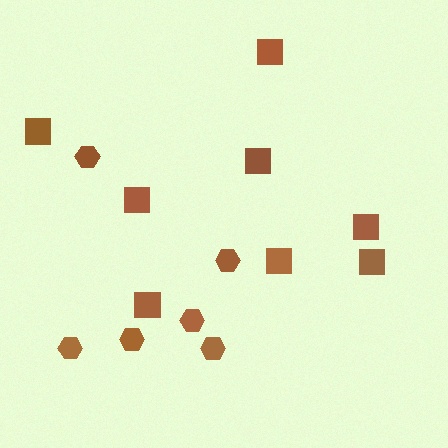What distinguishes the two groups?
There are 2 groups: one group of squares (8) and one group of hexagons (6).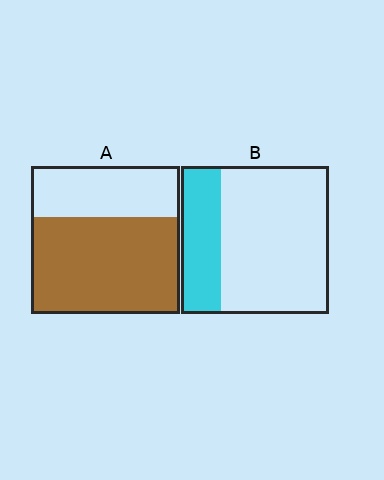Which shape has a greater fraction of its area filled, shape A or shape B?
Shape A.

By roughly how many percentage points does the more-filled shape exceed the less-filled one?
By roughly 40 percentage points (A over B).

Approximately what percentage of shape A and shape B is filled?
A is approximately 65% and B is approximately 25%.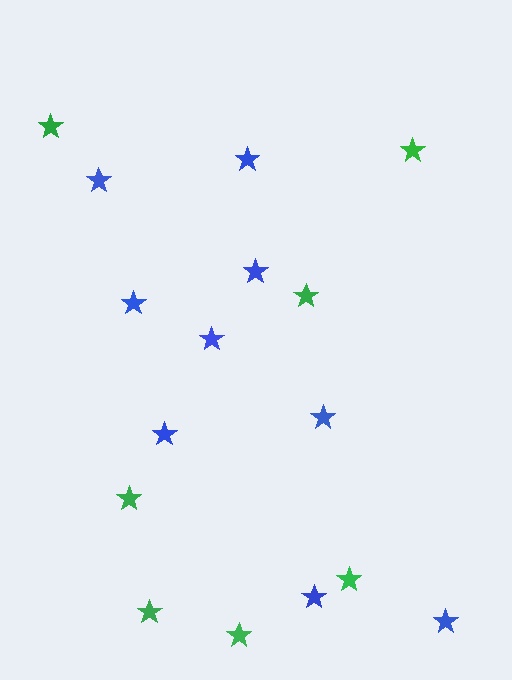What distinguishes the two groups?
There are 2 groups: one group of blue stars (9) and one group of green stars (7).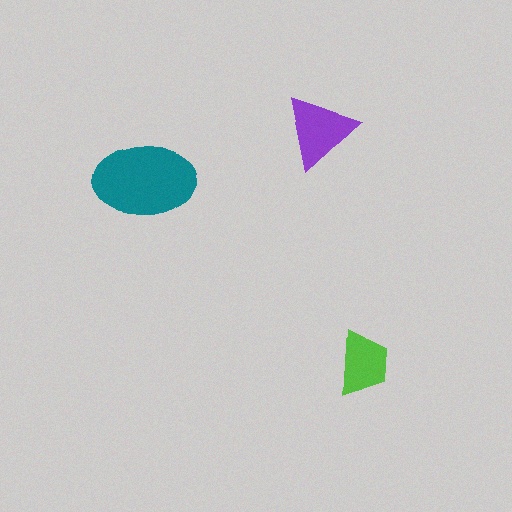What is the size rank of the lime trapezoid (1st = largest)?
3rd.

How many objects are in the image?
There are 3 objects in the image.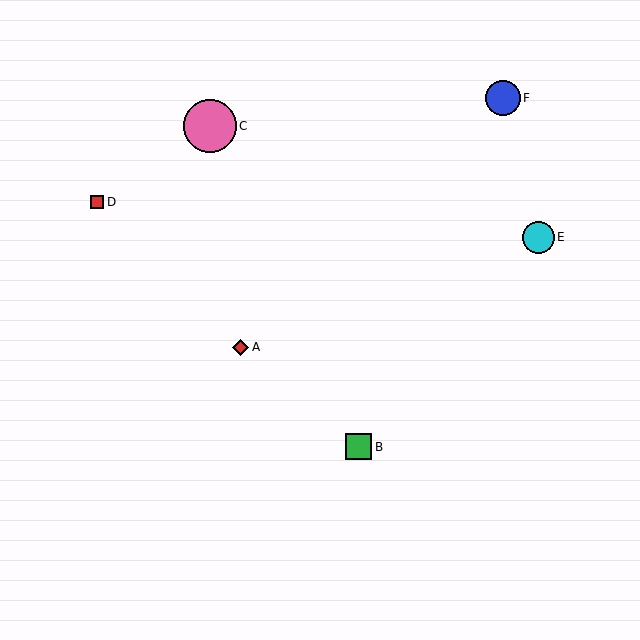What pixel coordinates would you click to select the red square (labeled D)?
Click at (97, 202) to select the red square D.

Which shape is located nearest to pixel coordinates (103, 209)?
The red square (labeled D) at (97, 202) is nearest to that location.